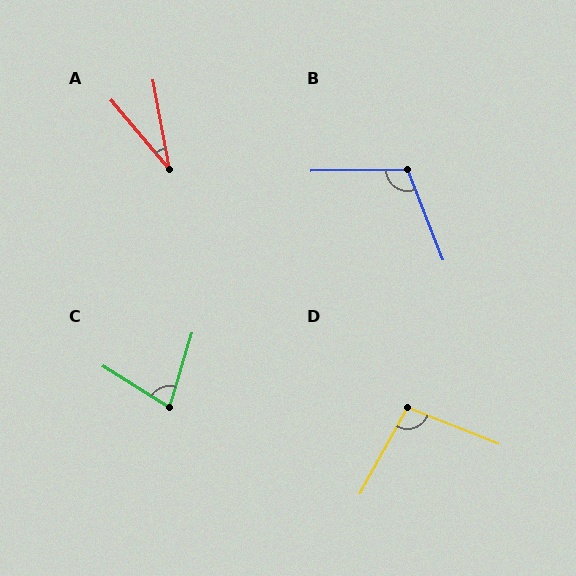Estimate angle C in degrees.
Approximately 75 degrees.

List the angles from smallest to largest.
A (29°), C (75°), D (97°), B (111°).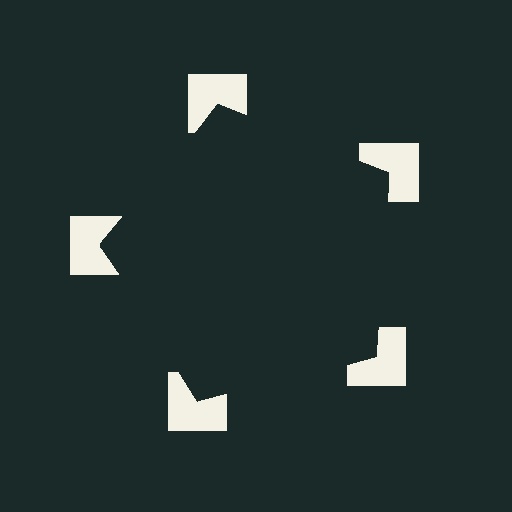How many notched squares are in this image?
There are 5 — one at each vertex of the illusory pentagon.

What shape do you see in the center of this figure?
An illusory pentagon — its edges are inferred from the aligned wedge cuts in the notched squares, not physically drawn.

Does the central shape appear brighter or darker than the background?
It typically appears slightly darker than the background, even though no actual brightness change is drawn.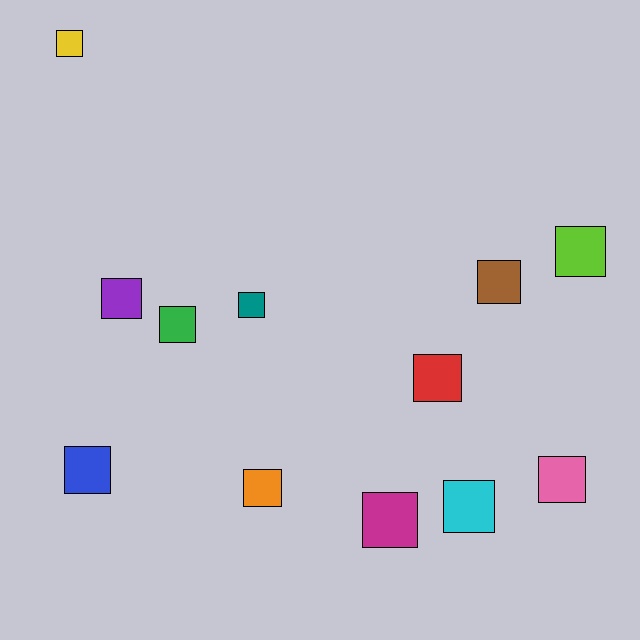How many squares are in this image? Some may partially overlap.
There are 12 squares.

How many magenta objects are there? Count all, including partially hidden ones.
There is 1 magenta object.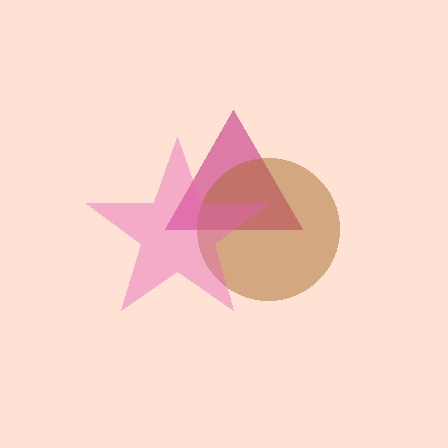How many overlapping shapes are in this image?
There are 3 overlapping shapes in the image.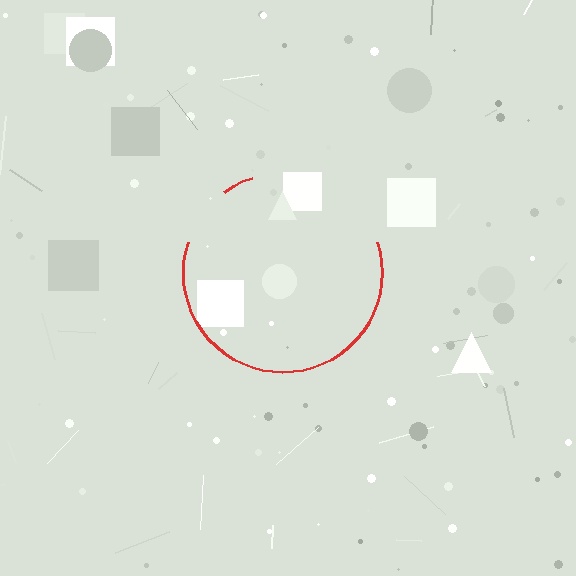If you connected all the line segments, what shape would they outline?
They would outline a circle.